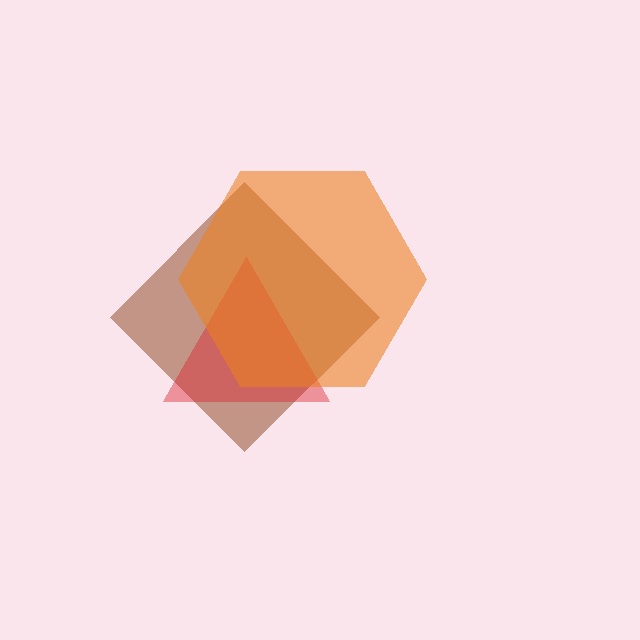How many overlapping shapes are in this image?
There are 3 overlapping shapes in the image.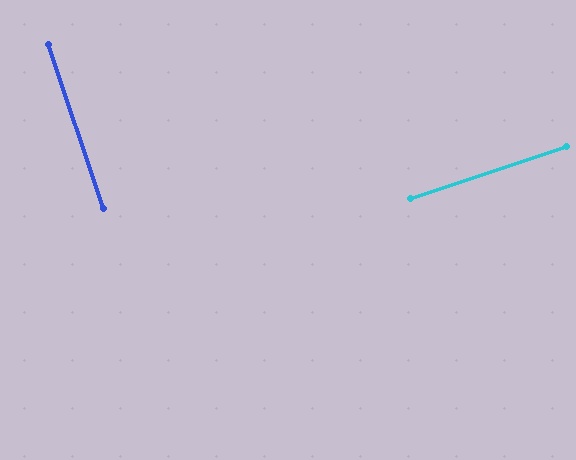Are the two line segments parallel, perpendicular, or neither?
Perpendicular — they meet at approximately 90°.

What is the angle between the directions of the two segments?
Approximately 90 degrees.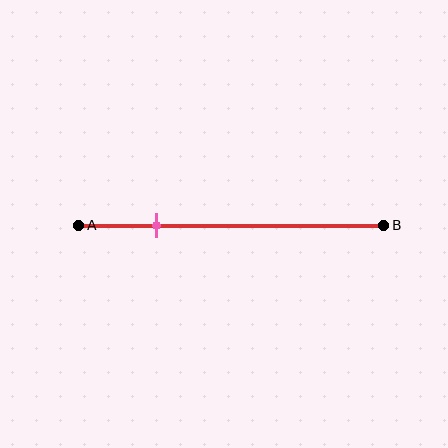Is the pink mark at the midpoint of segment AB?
No, the mark is at about 25% from A, not at the 50% midpoint.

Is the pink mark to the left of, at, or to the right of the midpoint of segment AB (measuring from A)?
The pink mark is to the left of the midpoint of segment AB.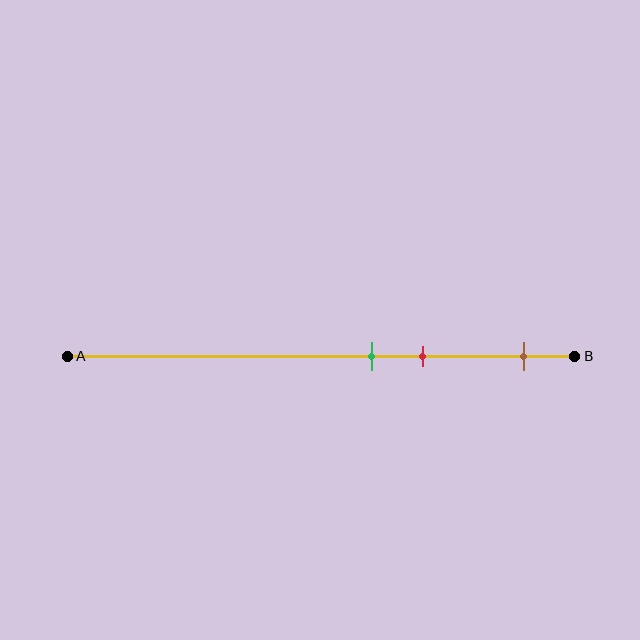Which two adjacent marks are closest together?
The green and red marks are the closest adjacent pair.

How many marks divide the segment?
There are 3 marks dividing the segment.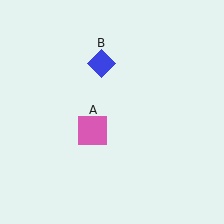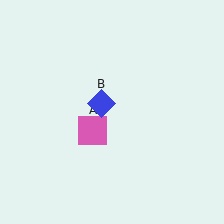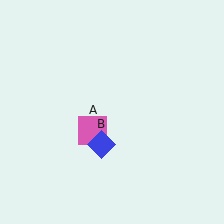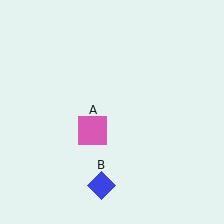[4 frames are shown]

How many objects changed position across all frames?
1 object changed position: blue diamond (object B).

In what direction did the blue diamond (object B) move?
The blue diamond (object B) moved down.